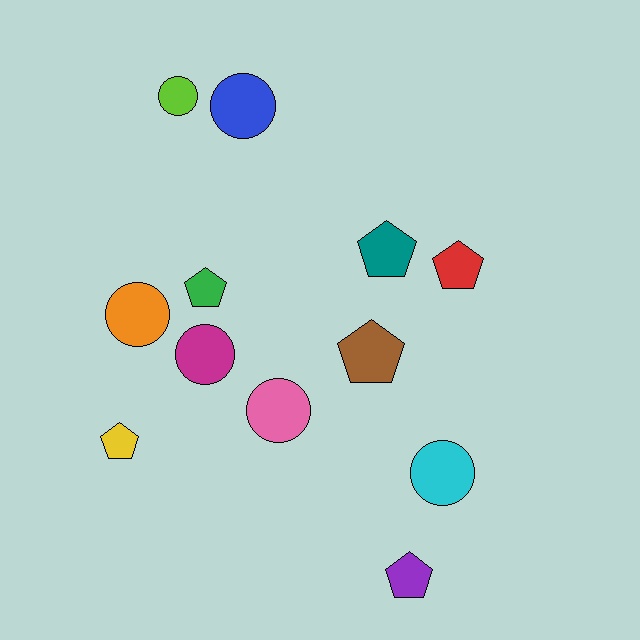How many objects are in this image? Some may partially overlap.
There are 12 objects.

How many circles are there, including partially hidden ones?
There are 6 circles.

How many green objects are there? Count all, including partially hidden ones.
There is 1 green object.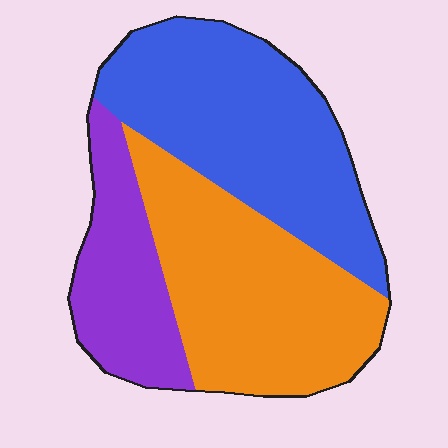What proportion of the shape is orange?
Orange takes up about two fifths (2/5) of the shape.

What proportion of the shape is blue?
Blue takes up about two fifths (2/5) of the shape.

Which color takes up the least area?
Purple, at roughly 20%.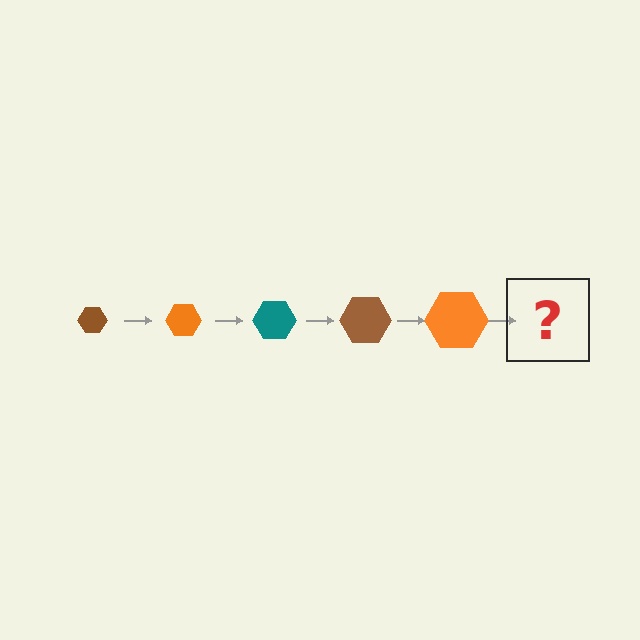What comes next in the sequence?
The next element should be a teal hexagon, larger than the previous one.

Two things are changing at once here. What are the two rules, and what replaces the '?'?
The two rules are that the hexagon grows larger each step and the color cycles through brown, orange, and teal. The '?' should be a teal hexagon, larger than the previous one.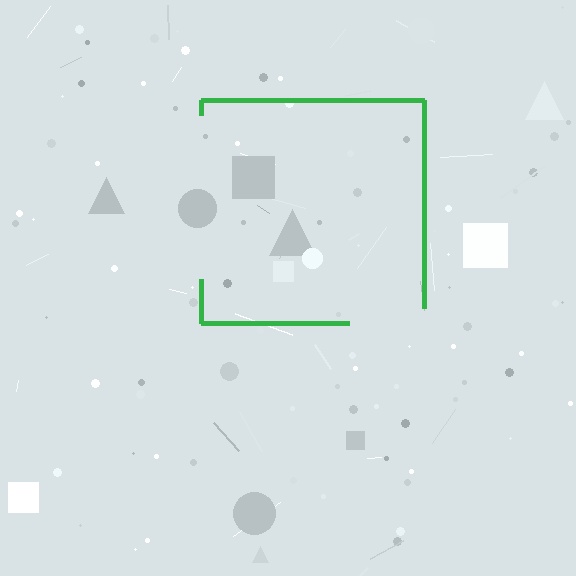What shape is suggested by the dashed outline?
The dashed outline suggests a square.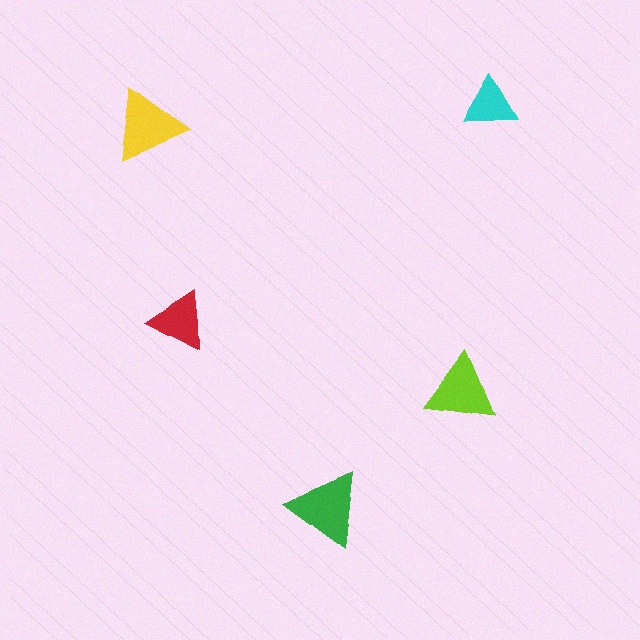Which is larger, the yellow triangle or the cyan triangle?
The yellow one.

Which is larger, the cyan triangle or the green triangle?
The green one.